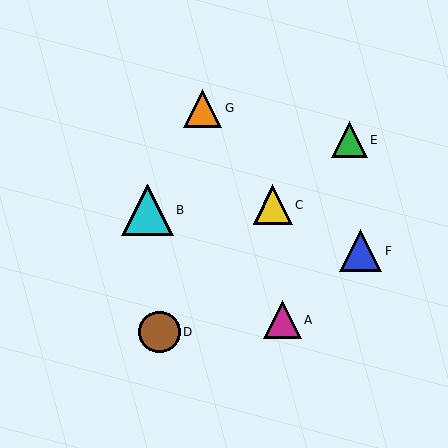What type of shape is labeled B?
Shape B is a cyan triangle.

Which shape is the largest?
The cyan triangle (labeled B) is the largest.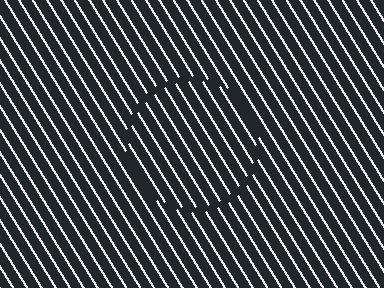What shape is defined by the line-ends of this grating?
An illusory circle. The interior of the shape contains the same grating, shifted by half a period — the contour is defined by the phase discontinuity where line-ends from the inner and outer gratings abut.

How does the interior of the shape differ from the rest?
The interior of the shape contains the same grating, shifted by half a period — the contour is defined by the phase discontinuity where line-ends from the inner and outer gratings abut.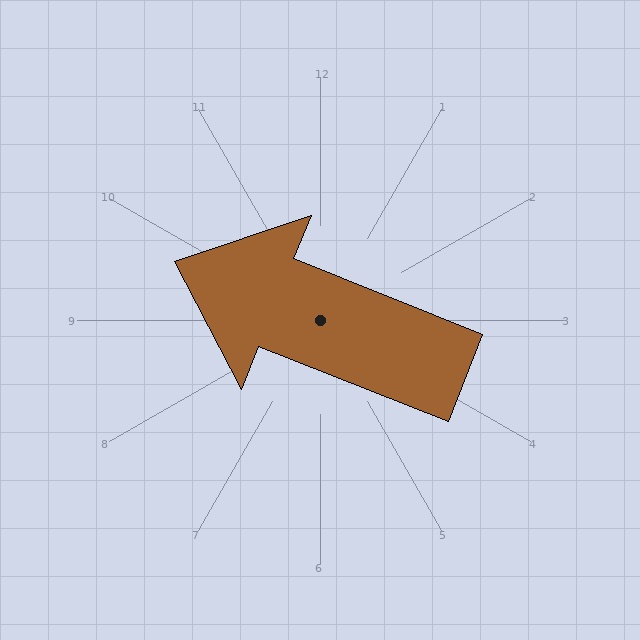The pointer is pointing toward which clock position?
Roughly 10 o'clock.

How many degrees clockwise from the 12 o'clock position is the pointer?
Approximately 292 degrees.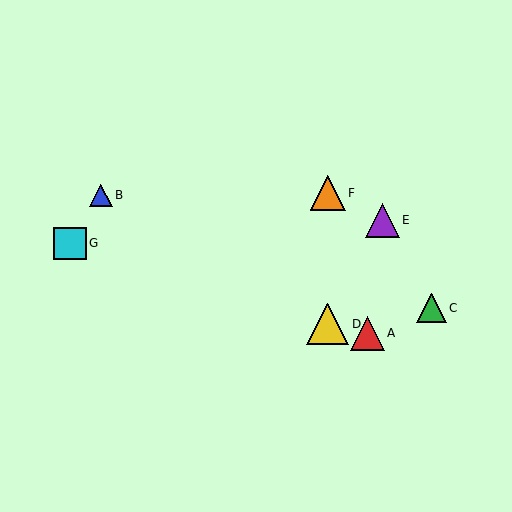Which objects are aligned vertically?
Objects D, F are aligned vertically.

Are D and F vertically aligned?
Yes, both are at x≈328.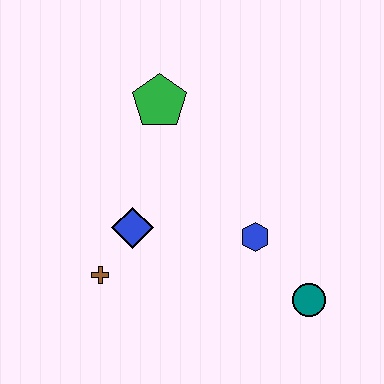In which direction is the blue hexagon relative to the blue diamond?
The blue hexagon is to the right of the blue diamond.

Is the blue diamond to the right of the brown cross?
Yes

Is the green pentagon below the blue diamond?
No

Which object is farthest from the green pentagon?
The teal circle is farthest from the green pentagon.